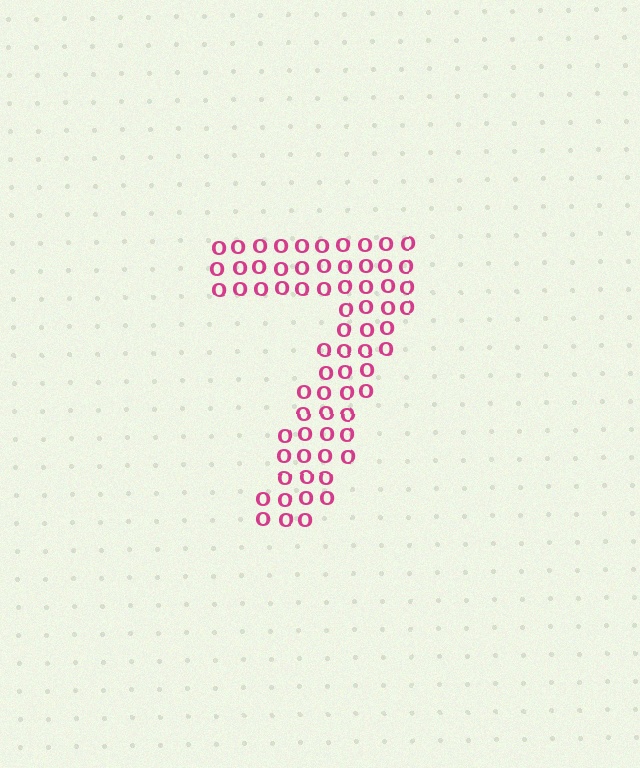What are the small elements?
The small elements are letter O's.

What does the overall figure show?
The overall figure shows the digit 7.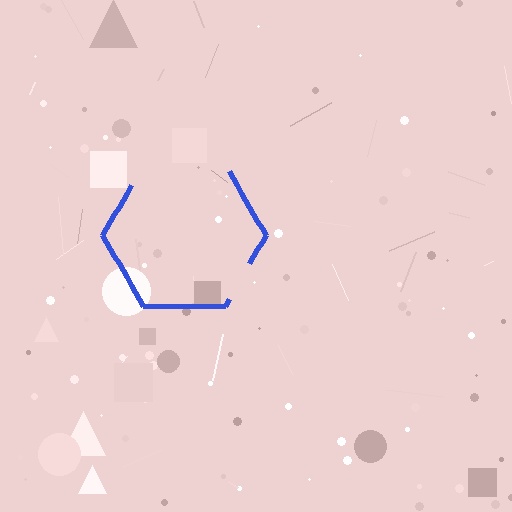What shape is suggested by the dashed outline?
The dashed outline suggests a hexagon.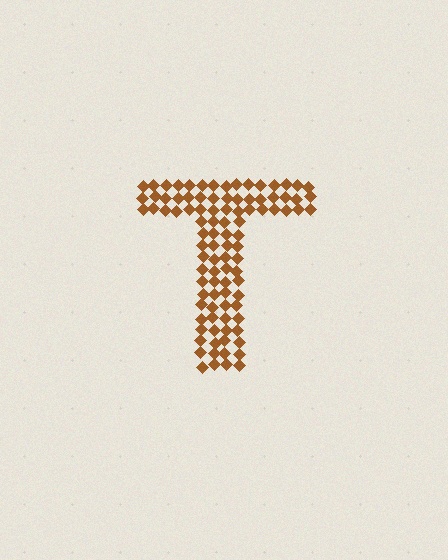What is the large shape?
The large shape is the letter T.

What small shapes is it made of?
It is made of small diamonds.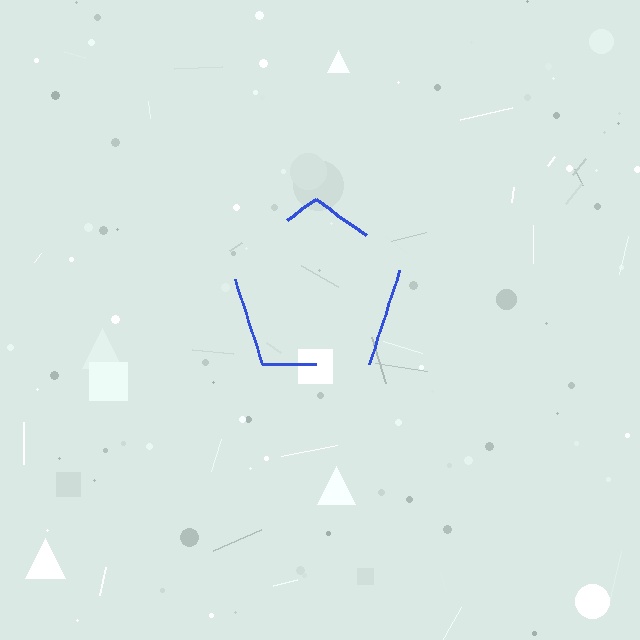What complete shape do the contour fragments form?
The contour fragments form a pentagon.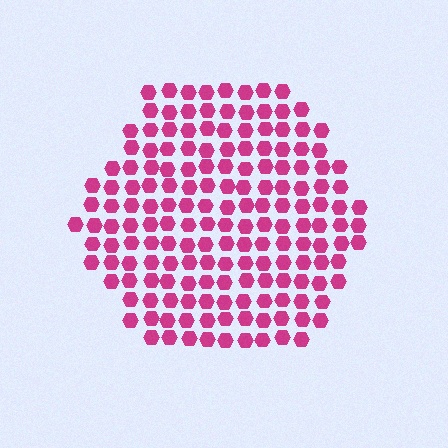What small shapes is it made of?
It is made of small hexagons.